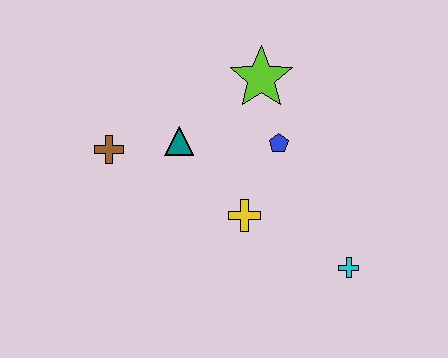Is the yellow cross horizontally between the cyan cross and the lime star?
No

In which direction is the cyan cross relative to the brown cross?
The cyan cross is to the right of the brown cross.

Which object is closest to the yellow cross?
The blue pentagon is closest to the yellow cross.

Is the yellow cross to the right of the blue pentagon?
No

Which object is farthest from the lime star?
The cyan cross is farthest from the lime star.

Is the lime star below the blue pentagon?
No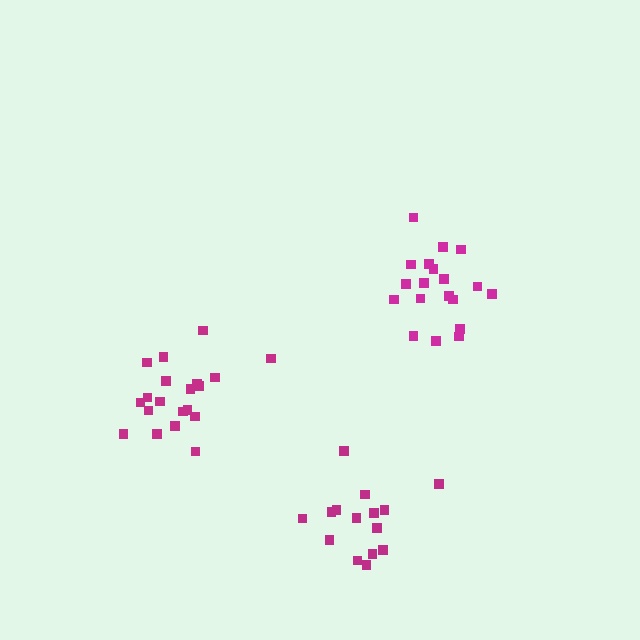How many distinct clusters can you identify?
There are 3 distinct clusters.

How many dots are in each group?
Group 1: 19 dots, Group 2: 20 dots, Group 3: 15 dots (54 total).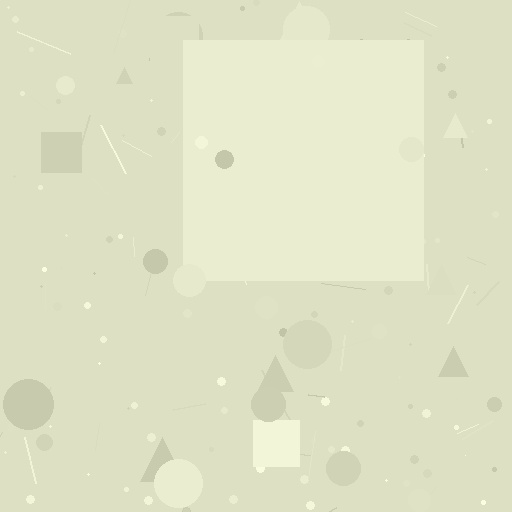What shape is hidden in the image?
A square is hidden in the image.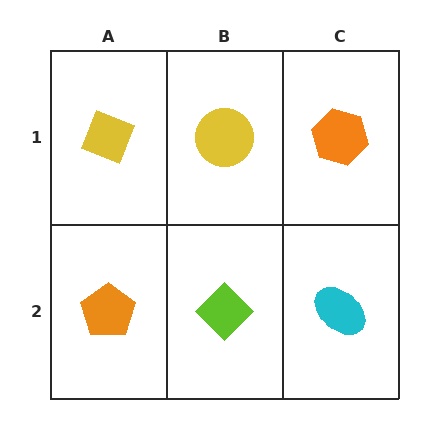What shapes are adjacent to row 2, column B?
A yellow circle (row 1, column B), an orange pentagon (row 2, column A), a cyan ellipse (row 2, column C).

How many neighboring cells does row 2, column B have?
3.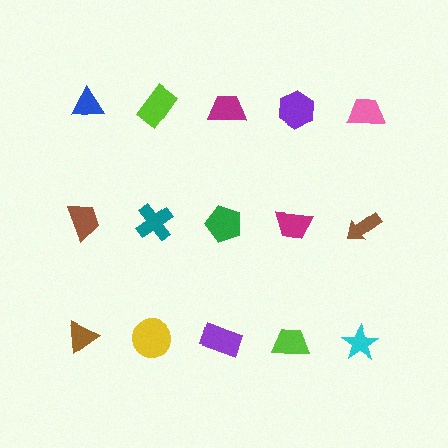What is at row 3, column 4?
A lime trapezoid.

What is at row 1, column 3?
A magenta trapezoid.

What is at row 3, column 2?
A yellow circle.